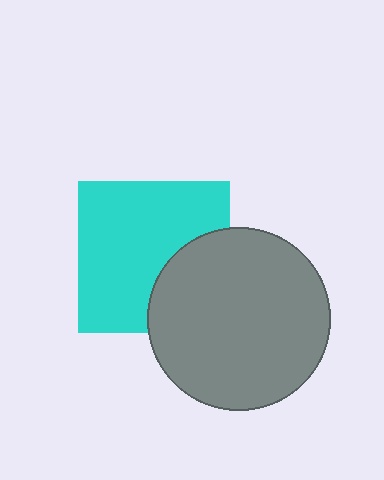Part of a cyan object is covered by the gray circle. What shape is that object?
It is a square.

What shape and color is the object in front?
The object in front is a gray circle.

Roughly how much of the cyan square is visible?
Most of it is visible (roughly 70%).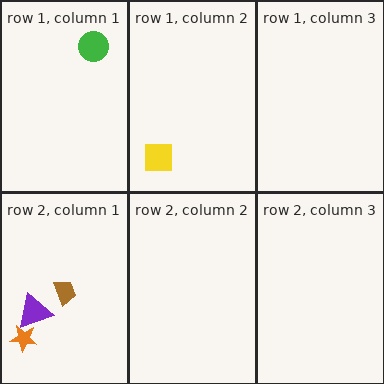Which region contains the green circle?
The row 1, column 1 region.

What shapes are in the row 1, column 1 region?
The green circle.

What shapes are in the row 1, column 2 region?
The yellow square.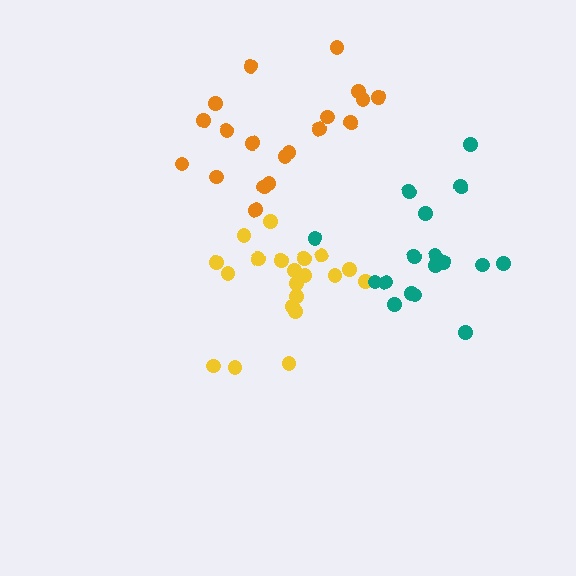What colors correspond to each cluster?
The clusters are colored: yellow, teal, orange.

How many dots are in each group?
Group 1: 20 dots, Group 2: 17 dots, Group 3: 19 dots (56 total).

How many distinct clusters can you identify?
There are 3 distinct clusters.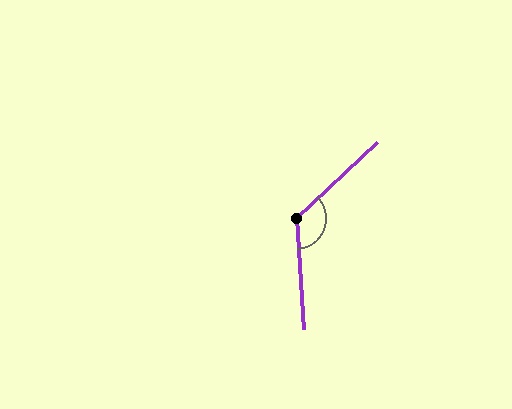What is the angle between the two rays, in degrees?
Approximately 130 degrees.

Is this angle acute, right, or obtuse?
It is obtuse.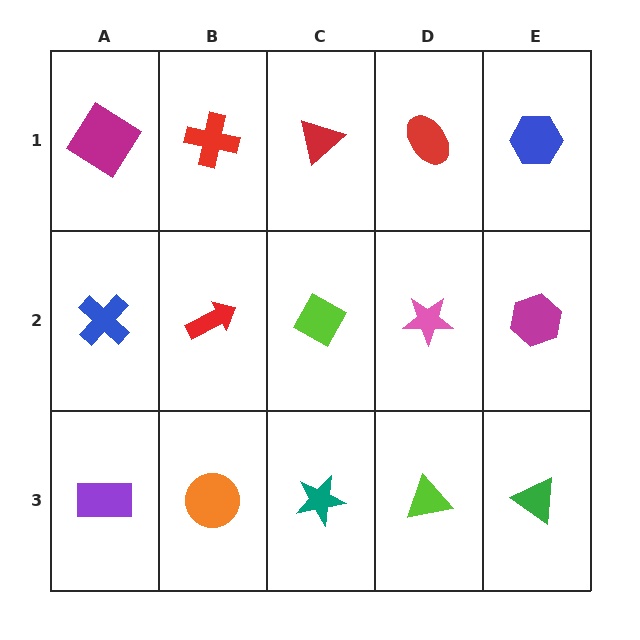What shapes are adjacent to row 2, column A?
A magenta diamond (row 1, column A), a purple rectangle (row 3, column A), a red arrow (row 2, column B).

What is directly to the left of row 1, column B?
A magenta diamond.